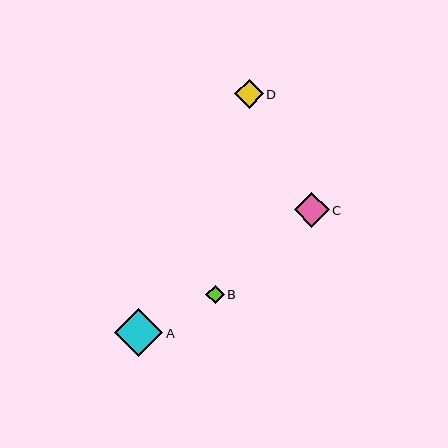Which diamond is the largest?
Diamond A is the largest with a size of approximately 48 pixels.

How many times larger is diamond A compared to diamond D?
Diamond A is approximately 1.7 times the size of diamond D.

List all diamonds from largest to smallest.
From largest to smallest: A, C, D, B.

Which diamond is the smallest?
Diamond B is the smallest with a size of approximately 18 pixels.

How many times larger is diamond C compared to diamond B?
Diamond C is approximately 1.9 times the size of diamond B.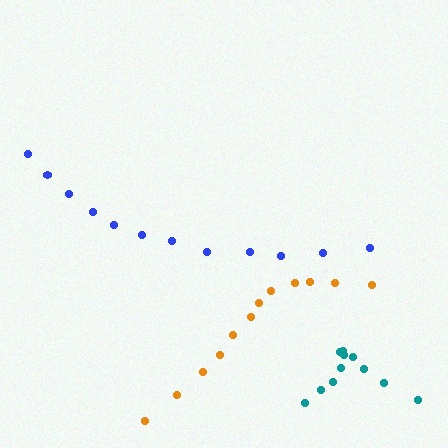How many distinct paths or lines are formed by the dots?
There are 3 distinct paths.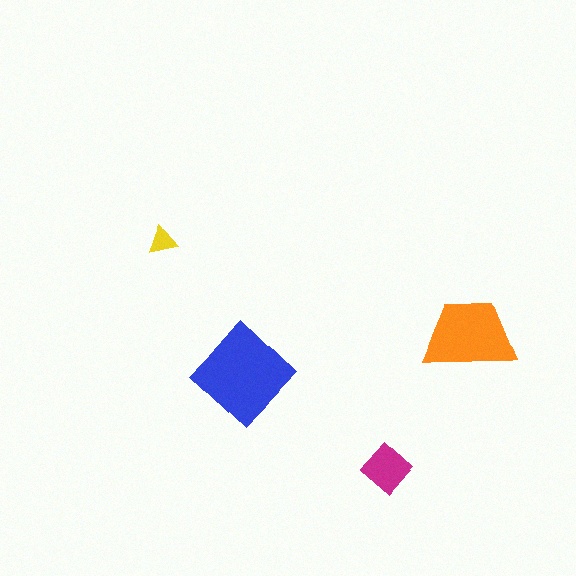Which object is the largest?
The blue diamond.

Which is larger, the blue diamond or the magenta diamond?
The blue diamond.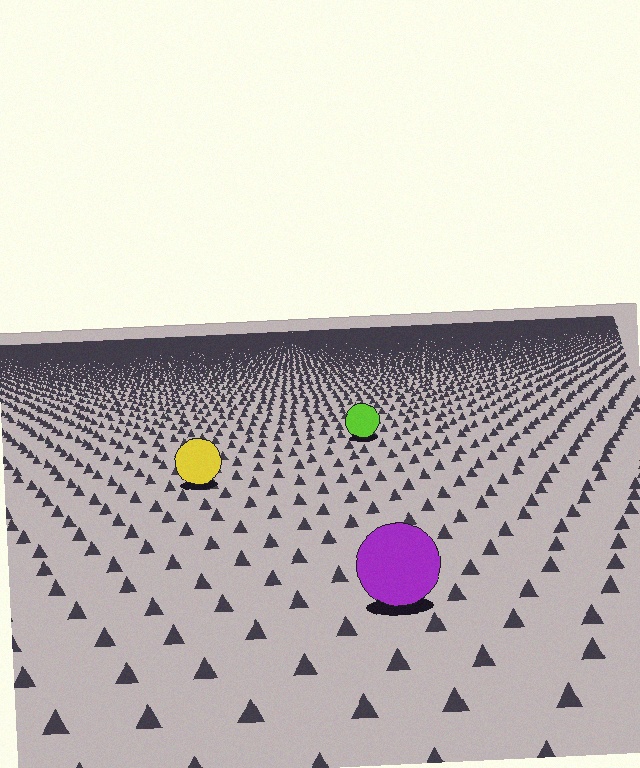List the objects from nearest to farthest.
From nearest to farthest: the purple circle, the yellow circle, the lime circle.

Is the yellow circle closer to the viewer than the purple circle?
No. The purple circle is closer — you can tell from the texture gradient: the ground texture is coarser near it.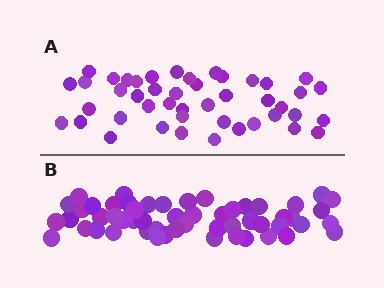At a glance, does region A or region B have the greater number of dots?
Region B (the bottom region) has more dots.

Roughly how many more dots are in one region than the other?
Region B has roughly 8 or so more dots than region A.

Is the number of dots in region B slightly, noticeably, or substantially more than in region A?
Region B has only slightly more — the two regions are fairly close. The ratio is roughly 1.2 to 1.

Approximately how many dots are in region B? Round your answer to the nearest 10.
About 50 dots. (The exact count is 54, which rounds to 50.)